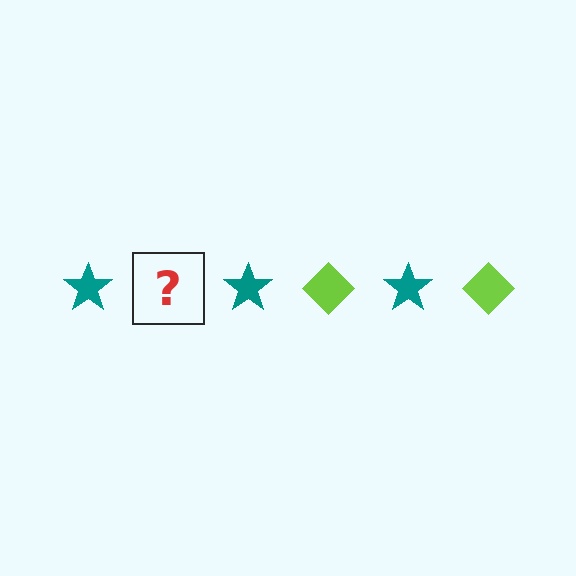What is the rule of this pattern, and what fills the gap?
The rule is that the pattern alternates between teal star and lime diamond. The gap should be filled with a lime diamond.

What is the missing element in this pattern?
The missing element is a lime diamond.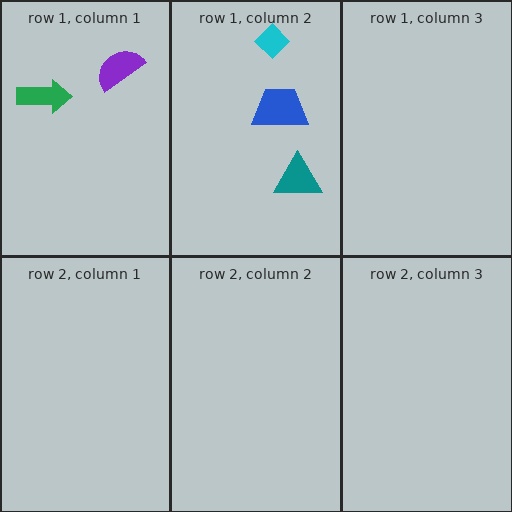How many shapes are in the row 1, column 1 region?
2.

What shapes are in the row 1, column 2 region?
The blue trapezoid, the cyan diamond, the teal triangle.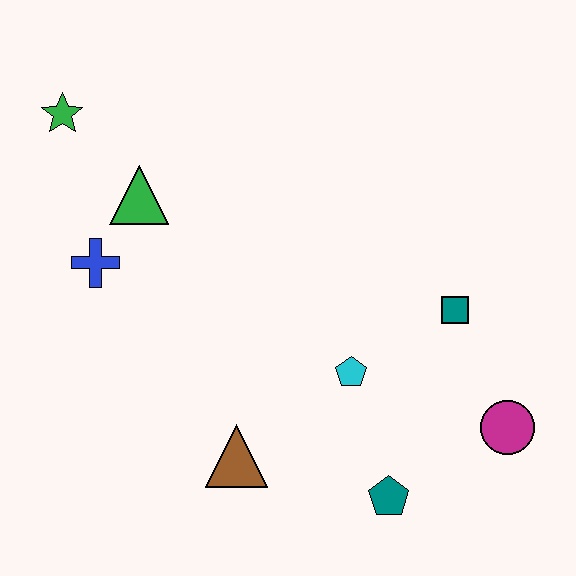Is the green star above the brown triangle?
Yes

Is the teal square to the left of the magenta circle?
Yes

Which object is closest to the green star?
The green triangle is closest to the green star.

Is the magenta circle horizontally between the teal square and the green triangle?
No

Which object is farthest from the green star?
The magenta circle is farthest from the green star.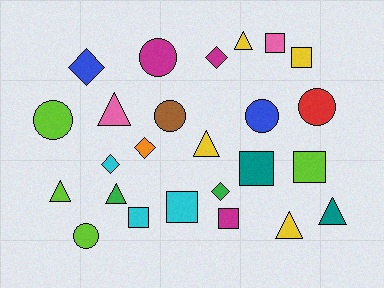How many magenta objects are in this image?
There are 3 magenta objects.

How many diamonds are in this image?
There are 5 diamonds.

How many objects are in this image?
There are 25 objects.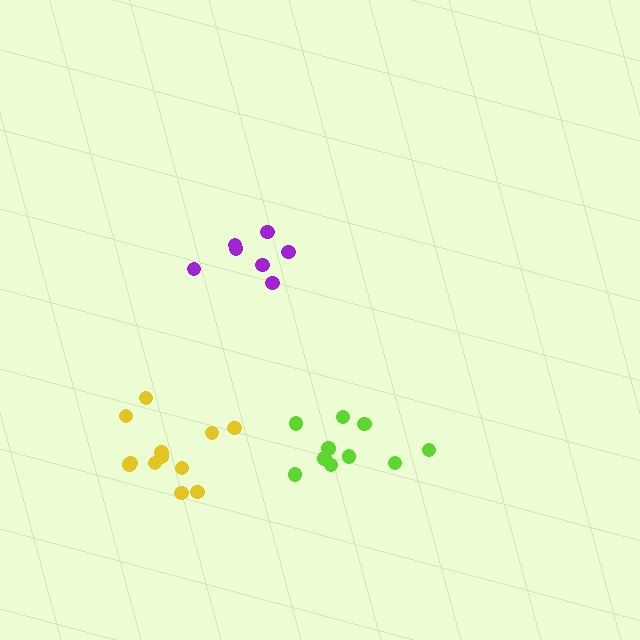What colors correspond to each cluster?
The clusters are colored: purple, lime, yellow.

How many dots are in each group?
Group 1: 7 dots, Group 2: 10 dots, Group 3: 12 dots (29 total).